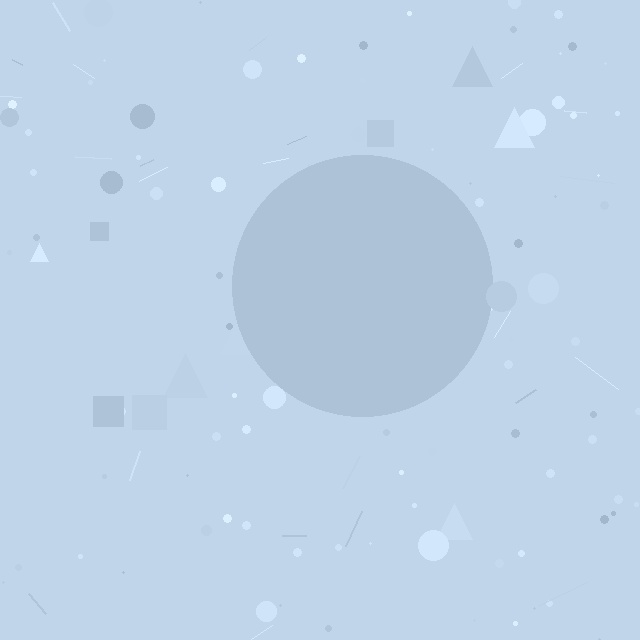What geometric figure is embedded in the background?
A circle is embedded in the background.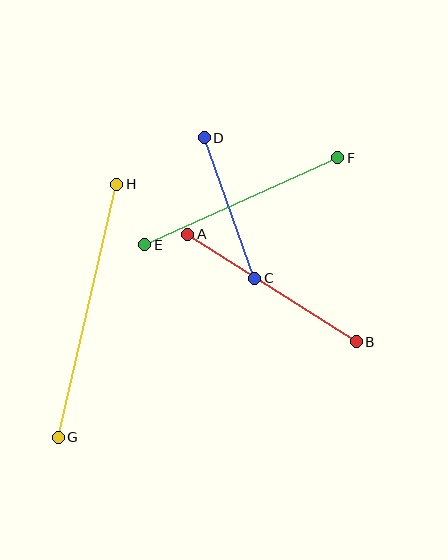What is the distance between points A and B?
The distance is approximately 200 pixels.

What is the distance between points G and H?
The distance is approximately 260 pixels.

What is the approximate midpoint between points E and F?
The midpoint is at approximately (241, 201) pixels.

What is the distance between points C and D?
The distance is approximately 149 pixels.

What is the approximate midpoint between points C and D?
The midpoint is at approximately (229, 208) pixels.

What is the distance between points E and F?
The distance is approximately 212 pixels.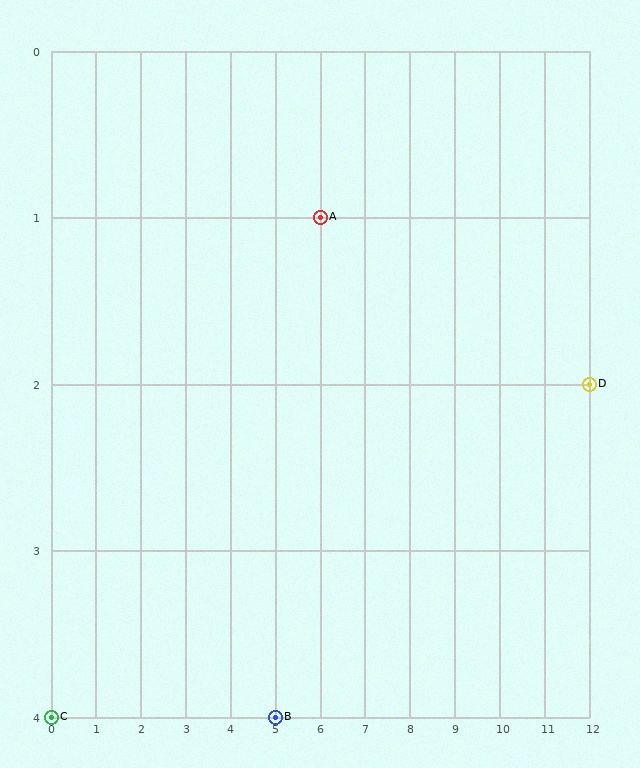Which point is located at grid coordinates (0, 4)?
Point C is at (0, 4).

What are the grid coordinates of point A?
Point A is at grid coordinates (6, 1).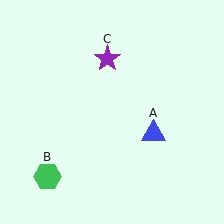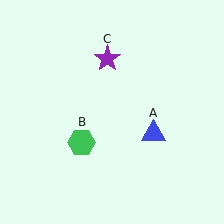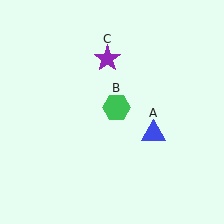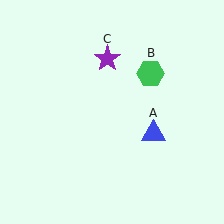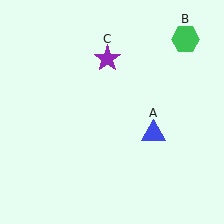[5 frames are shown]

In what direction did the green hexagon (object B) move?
The green hexagon (object B) moved up and to the right.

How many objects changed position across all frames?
1 object changed position: green hexagon (object B).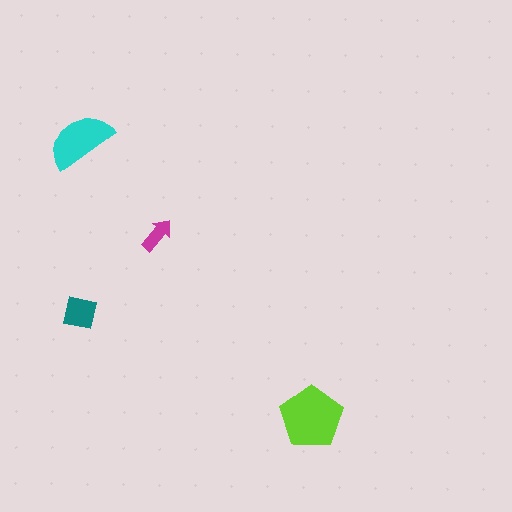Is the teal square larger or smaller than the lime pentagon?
Smaller.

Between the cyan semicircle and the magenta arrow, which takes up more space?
The cyan semicircle.